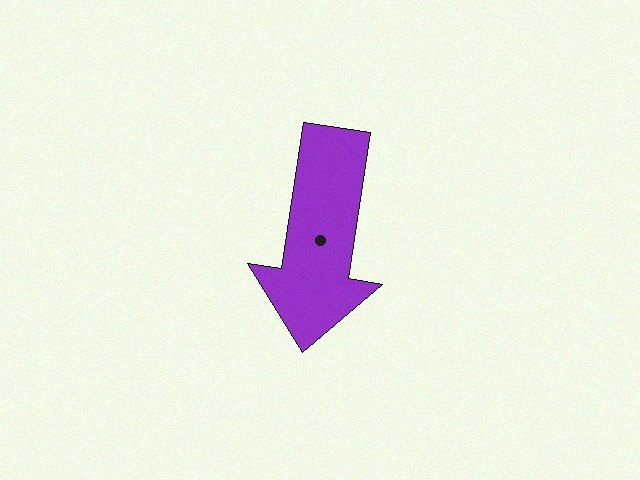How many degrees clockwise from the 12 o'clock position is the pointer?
Approximately 189 degrees.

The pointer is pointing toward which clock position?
Roughly 6 o'clock.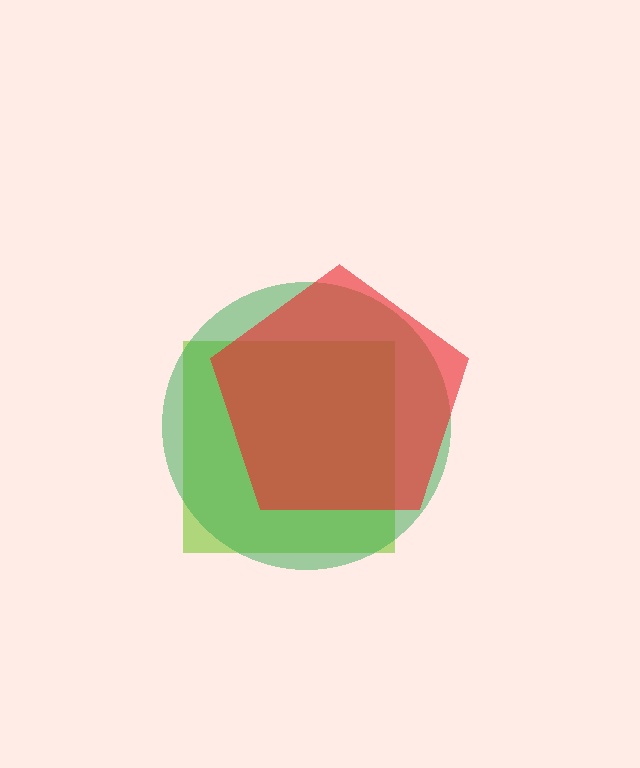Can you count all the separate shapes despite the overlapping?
Yes, there are 3 separate shapes.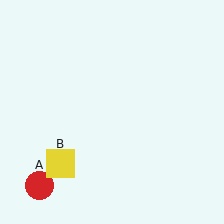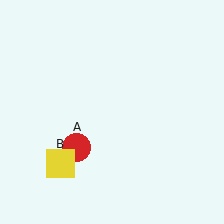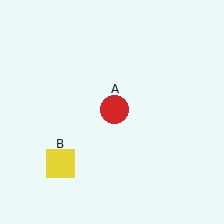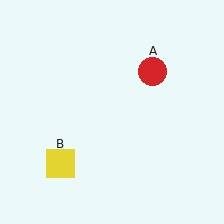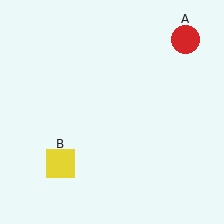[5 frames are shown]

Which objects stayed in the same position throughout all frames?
Yellow square (object B) remained stationary.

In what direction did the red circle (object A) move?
The red circle (object A) moved up and to the right.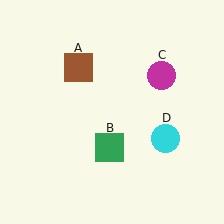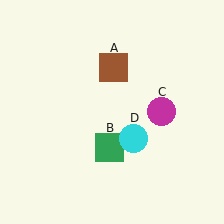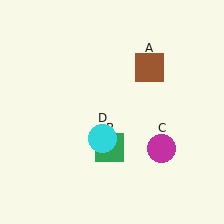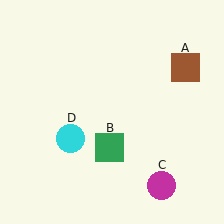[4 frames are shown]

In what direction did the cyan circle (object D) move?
The cyan circle (object D) moved left.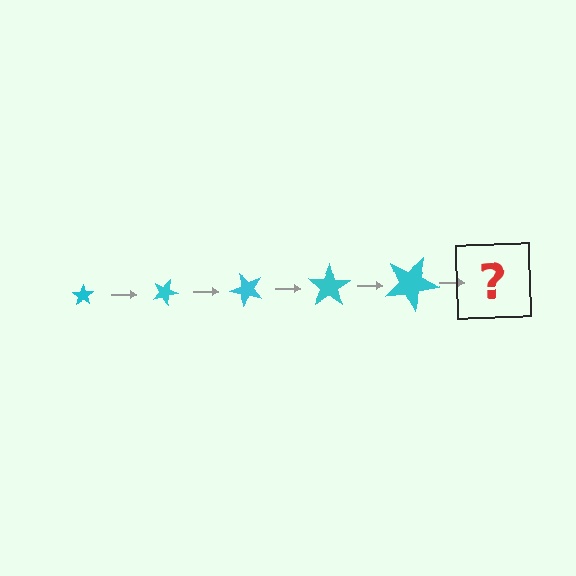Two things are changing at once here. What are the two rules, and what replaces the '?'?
The two rules are that the star grows larger each step and it rotates 25 degrees each step. The '?' should be a star, larger than the previous one and rotated 125 degrees from the start.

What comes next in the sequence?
The next element should be a star, larger than the previous one and rotated 125 degrees from the start.